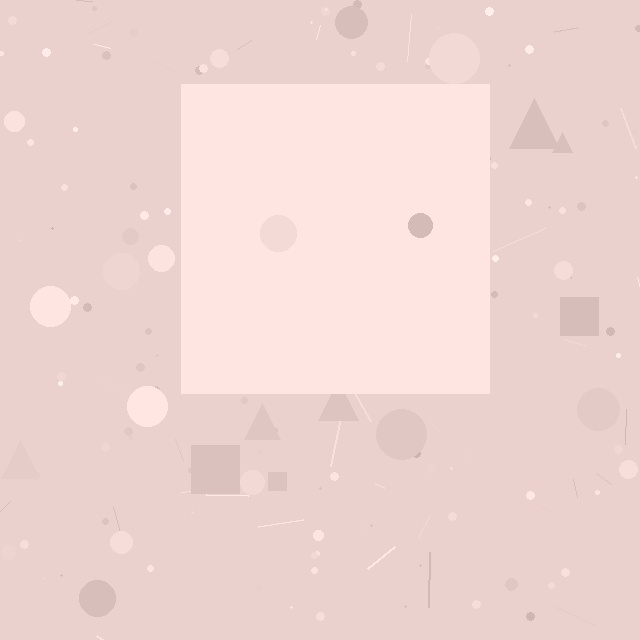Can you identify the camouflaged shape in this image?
The camouflaged shape is a square.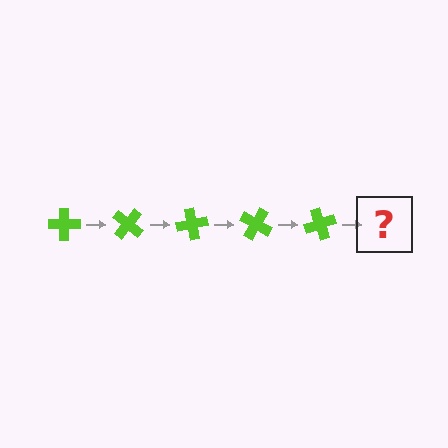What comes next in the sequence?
The next element should be a lime cross rotated 200 degrees.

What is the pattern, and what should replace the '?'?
The pattern is that the cross rotates 40 degrees each step. The '?' should be a lime cross rotated 200 degrees.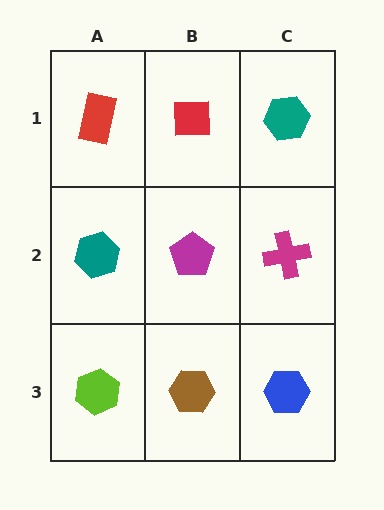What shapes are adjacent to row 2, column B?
A red square (row 1, column B), a brown hexagon (row 3, column B), a teal hexagon (row 2, column A), a magenta cross (row 2, column C).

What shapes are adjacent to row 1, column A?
A teal hexagon (row 2, column A), a red square (row 1, column B).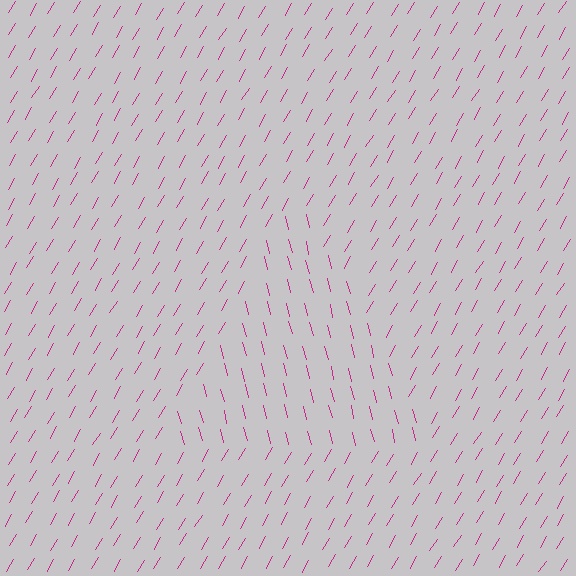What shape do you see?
I see a triangle.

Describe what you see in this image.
The image is filled with small magenta line segments. A triangle region in the image has lines oriented differently from the surrounding lines, creating a visible texture boundary.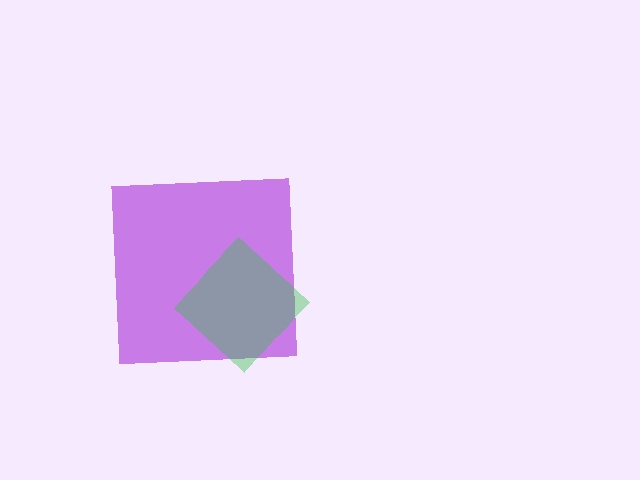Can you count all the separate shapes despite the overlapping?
Yes, there are 2 separate shapes.